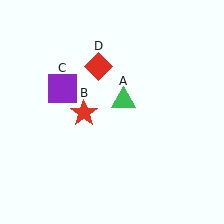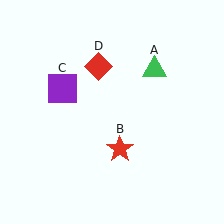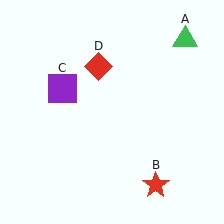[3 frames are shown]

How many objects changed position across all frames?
2 objects changed position: green triangle (object A), red star (object B).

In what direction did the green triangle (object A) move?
The green triangle (object A) moved up and to the right.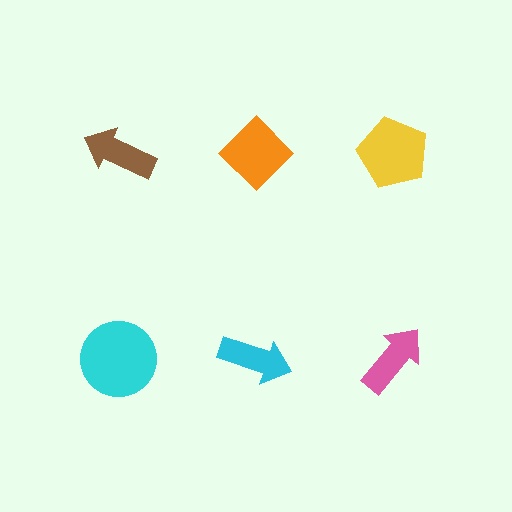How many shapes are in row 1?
3 shapes.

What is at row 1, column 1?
A brown arrow.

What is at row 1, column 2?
An orange diamond.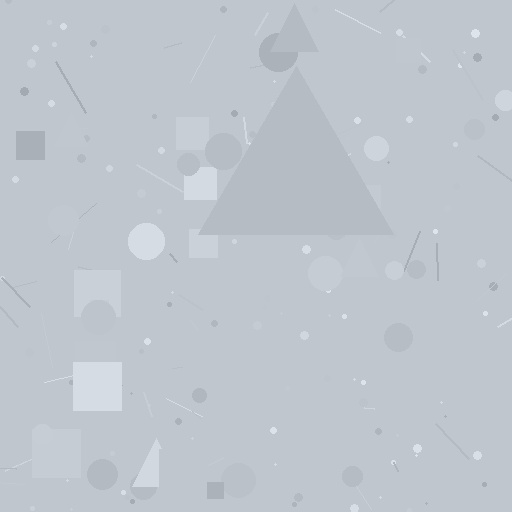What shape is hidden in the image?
A triangle is hidden in the image.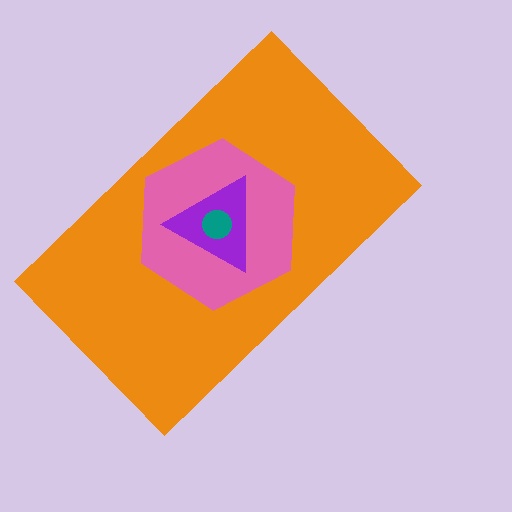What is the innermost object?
The teal circle.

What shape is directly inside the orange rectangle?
The pink hexagon.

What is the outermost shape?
The orange rectangle.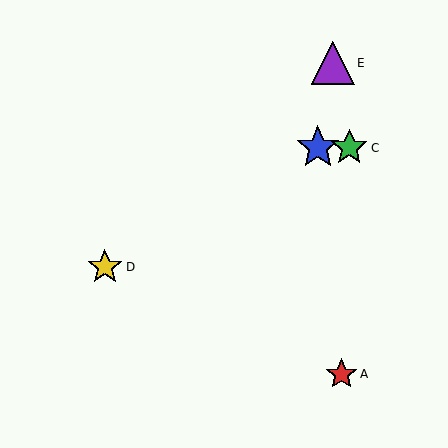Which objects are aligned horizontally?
Objects B, C are aligned horizontally.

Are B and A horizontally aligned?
No, B is at y≈148 and A is at y≈374.